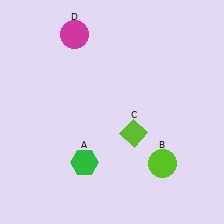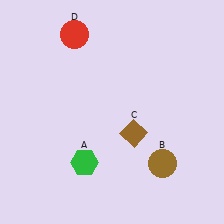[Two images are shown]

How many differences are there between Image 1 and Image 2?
There are 3 differences between the two images.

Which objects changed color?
B changed from lime to brown. C changed from lime to brown. D changed from magenta to red.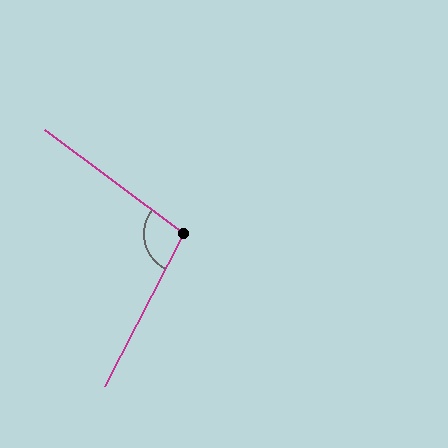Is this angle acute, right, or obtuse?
It is obtuse.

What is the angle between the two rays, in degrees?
Approximately 100 degrees.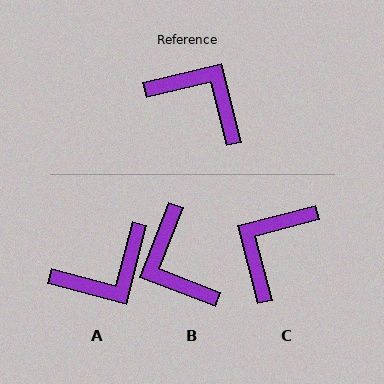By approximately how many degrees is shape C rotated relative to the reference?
Approximately 91 degrees counter-clockwise.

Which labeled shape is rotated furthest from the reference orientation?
B, about 145 degrees away.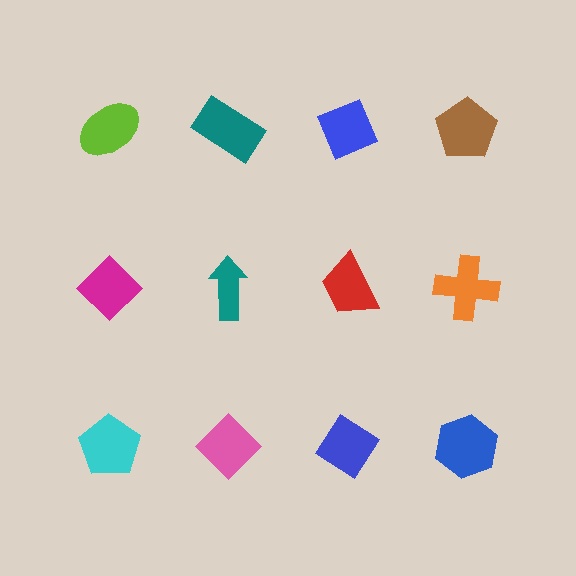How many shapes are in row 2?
4 shapes.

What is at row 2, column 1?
A magenta diamond.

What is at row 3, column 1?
A cyan pentagon.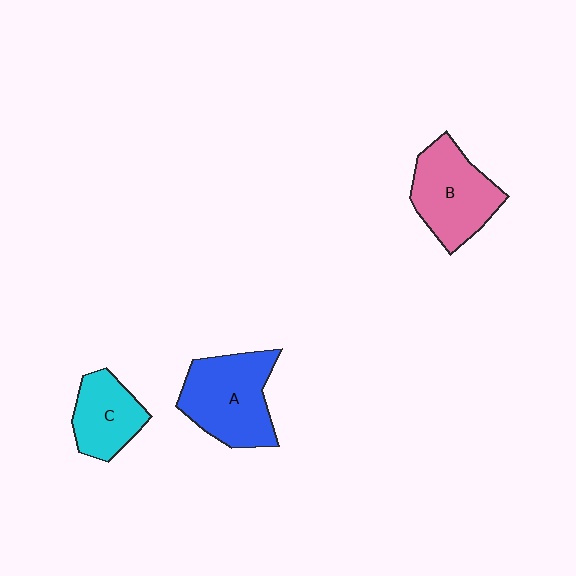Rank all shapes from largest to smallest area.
From largest to smallest: A (blue), B (pink), C (cyan).